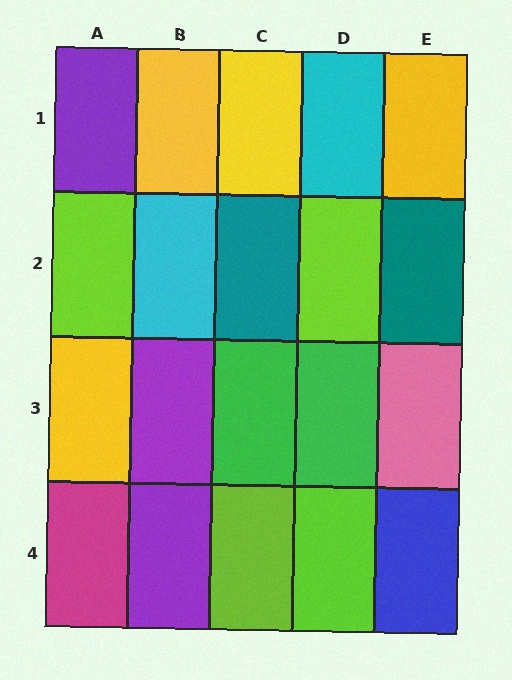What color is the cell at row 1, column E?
Yellow.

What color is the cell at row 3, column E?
Pink.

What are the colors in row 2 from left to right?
Lime, cyan, teal, lime, teal.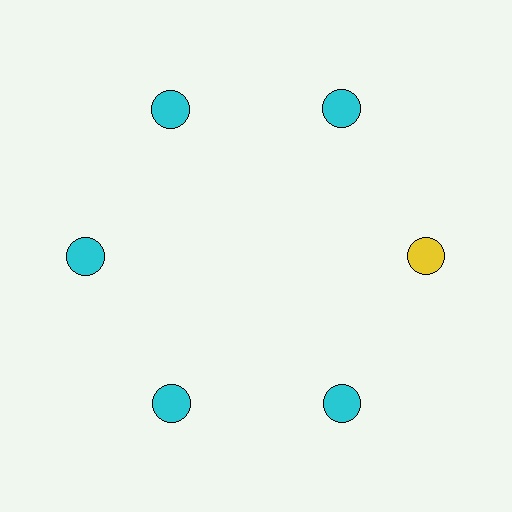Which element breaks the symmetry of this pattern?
The yellow circle at roughly the 3 o'clock position breaks the symmetry. All other shapes are cyan circles.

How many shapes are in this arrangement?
There are 6 shapes arranged in a ring pattern.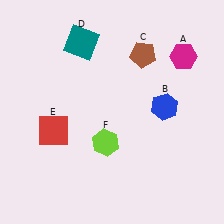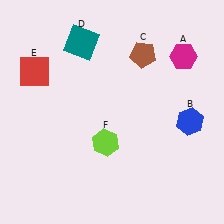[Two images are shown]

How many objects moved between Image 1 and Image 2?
2 objects moved between the two images.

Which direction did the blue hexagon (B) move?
The blue hexagon (B) moved right.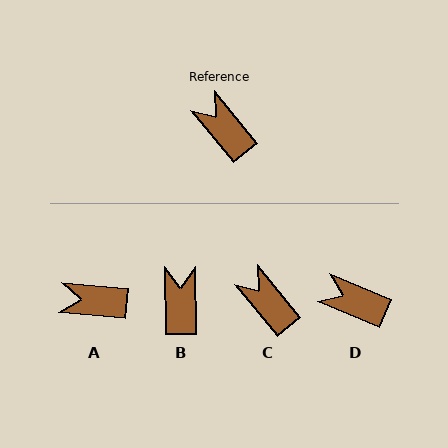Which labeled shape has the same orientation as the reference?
C.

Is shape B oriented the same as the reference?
No, it is off by about 39 degrees.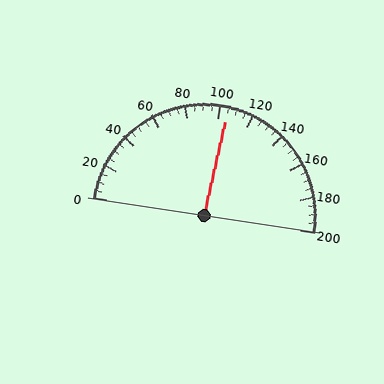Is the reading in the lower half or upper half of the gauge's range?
The reading is in the upper half of the range (0 to 200).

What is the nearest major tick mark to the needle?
The nearest major tick mark is 100.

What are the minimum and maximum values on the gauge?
The gauge ranges from 0 to 200.